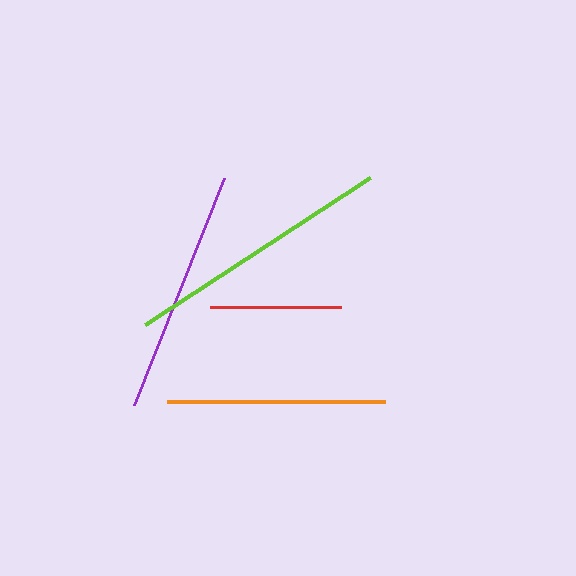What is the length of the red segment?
The red segment is approximately 131 pixels long.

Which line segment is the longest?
The lime line is the longest at approximately 269 pixels.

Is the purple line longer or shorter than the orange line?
The purple line is longer than the orange line.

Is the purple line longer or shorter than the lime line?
The lime line is longer than the purple line.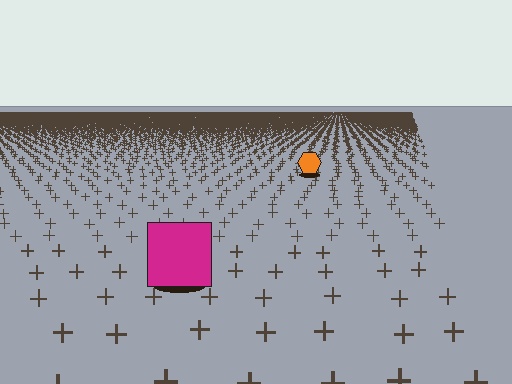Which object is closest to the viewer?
The magenta square is closest. The texture marks near it are larger and more spread out.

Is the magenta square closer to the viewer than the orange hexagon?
Yes. The magenta square is closer — you can tell from the texture gradient: the ground texture is coarser near it.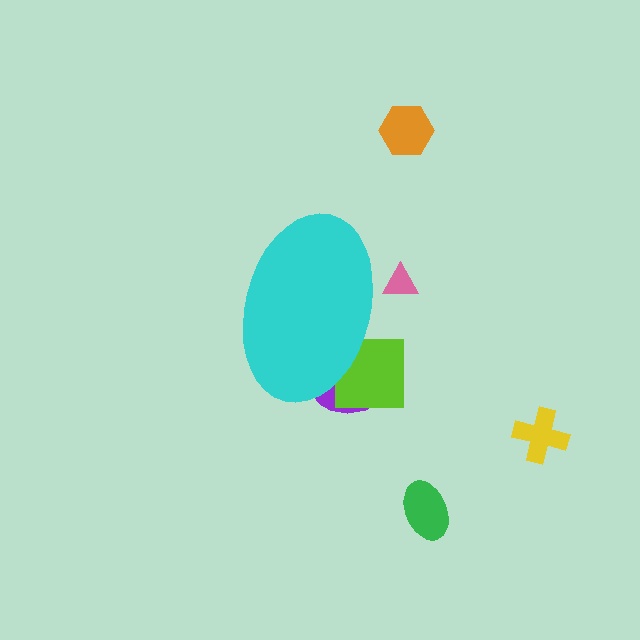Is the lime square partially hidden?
Yes, the lime square is partially hidden behind the cyan ellipse.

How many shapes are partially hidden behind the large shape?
3 shapes are partially hidden.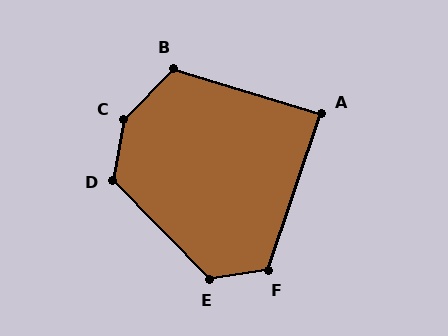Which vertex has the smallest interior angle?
A, at approximately 88 degrees.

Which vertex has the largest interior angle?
C, at approximately 145 degrees.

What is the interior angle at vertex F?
Approximately 117 degrees (obtuse).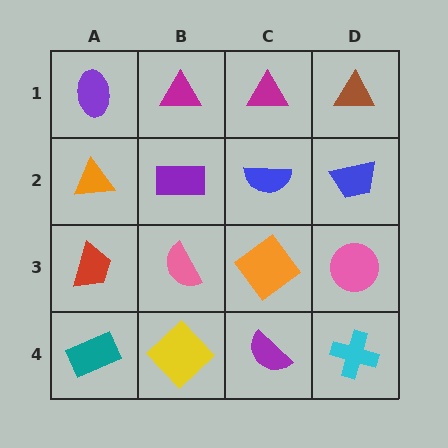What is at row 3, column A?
A red trapezoid.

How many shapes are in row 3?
4 shapes.